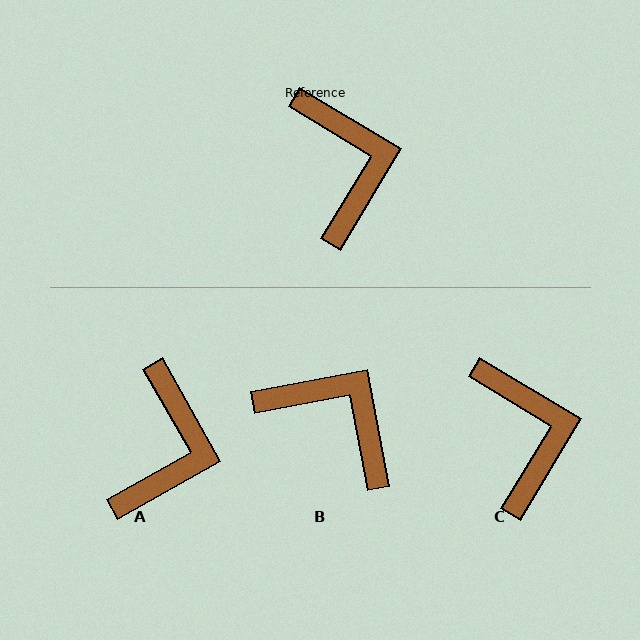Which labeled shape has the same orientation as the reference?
C.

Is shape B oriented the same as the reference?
No, it is off by about 42 degrees.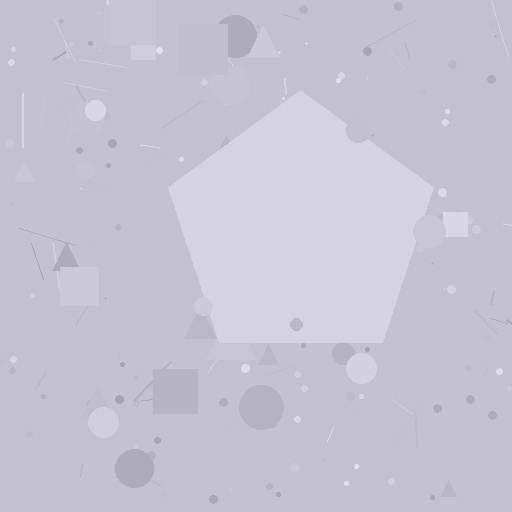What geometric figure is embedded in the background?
A pentagon is embedded in the background.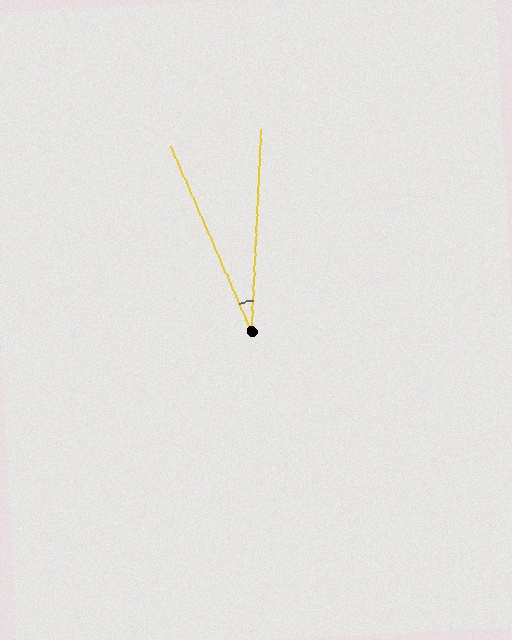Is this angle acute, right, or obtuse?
It is acute.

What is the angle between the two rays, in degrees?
Approximately 26 degrees.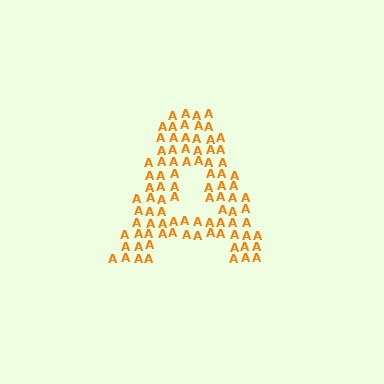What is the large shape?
The large shape is the letter A.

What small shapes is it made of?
It is made of small letter A's.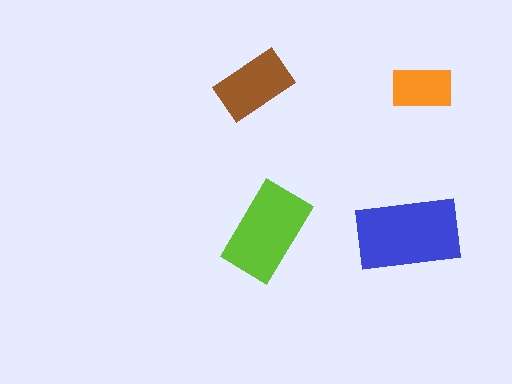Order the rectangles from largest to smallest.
the blue one, the lime one, the brown one, the orange one.